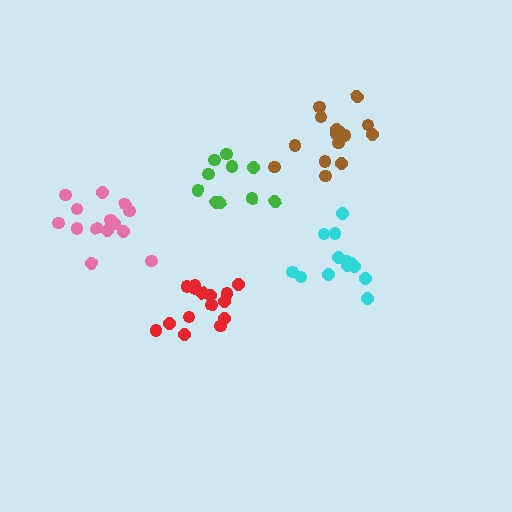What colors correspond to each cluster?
The clusters are colored: brown, red, cyan, pink, green.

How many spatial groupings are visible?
There are 5 spatial groupings.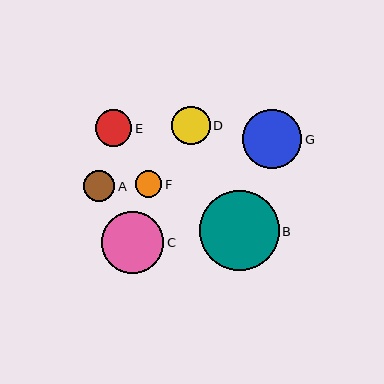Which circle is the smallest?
Circle F is the smallest with a size of approximately 27 pixels.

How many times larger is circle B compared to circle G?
Circle B is approximately 1.4 times the size of circle G.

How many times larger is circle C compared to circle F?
Circle C is approximately 2.3 times the size of circle F.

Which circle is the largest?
Circle B is the largest with a size of approximately 80 pixels.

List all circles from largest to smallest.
From largest to smallest: B, C, G, D, E, A, F.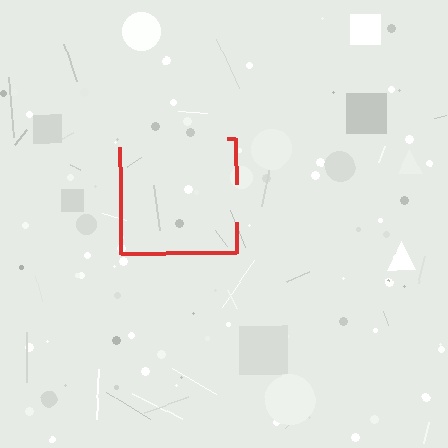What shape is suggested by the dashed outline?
The dashed outline suggests a square.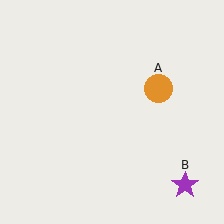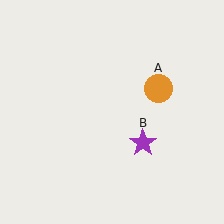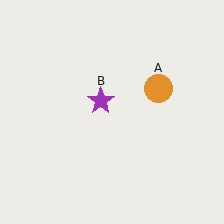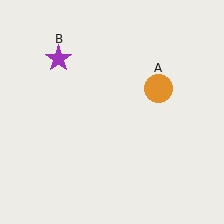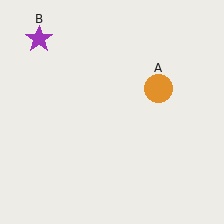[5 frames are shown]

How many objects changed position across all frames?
1 object changed position: purple star (object B).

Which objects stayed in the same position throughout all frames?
Orange circle (object A) remained stationary.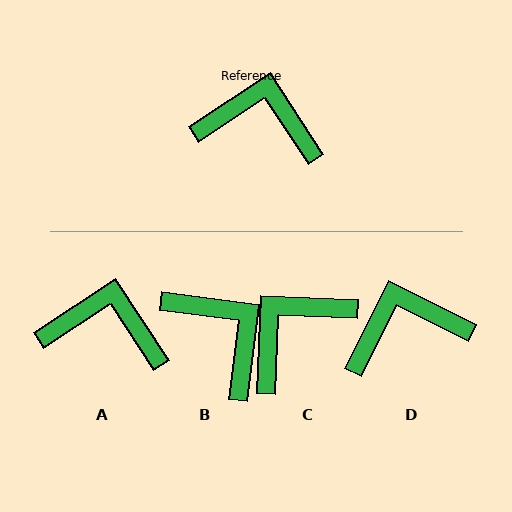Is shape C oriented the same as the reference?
No, it is off by about 55 degrees.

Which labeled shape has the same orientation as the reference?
A.